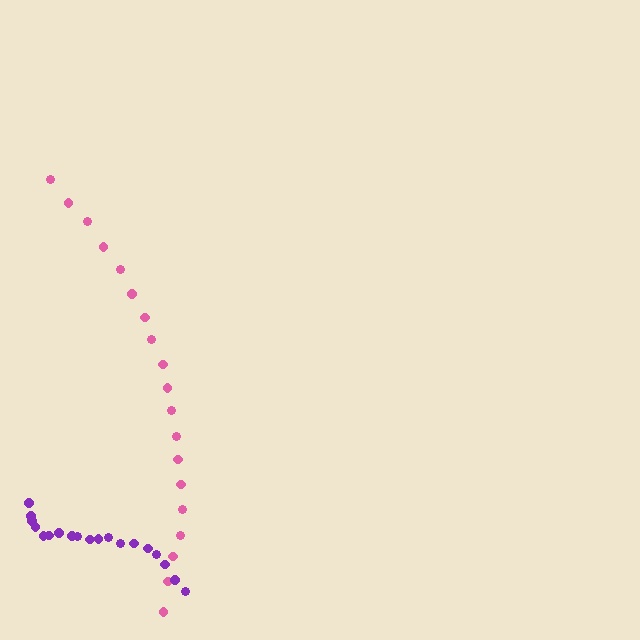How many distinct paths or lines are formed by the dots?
There are 2 distinct paths.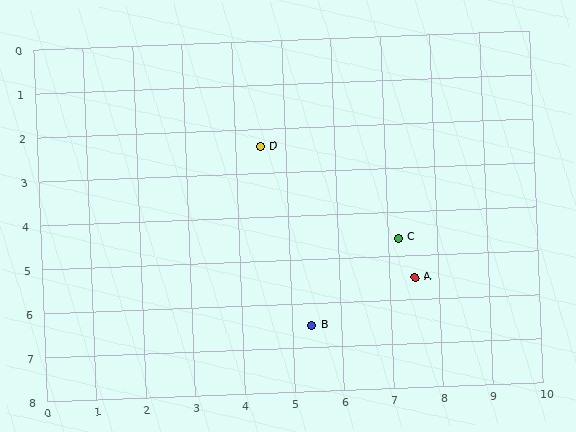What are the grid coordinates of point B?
Point B is at approximately (5.4, 6.5).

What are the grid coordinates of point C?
Point C is at approximately (7.2, 4.6).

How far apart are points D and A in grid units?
Points D and A are about 4.3 grid units apart.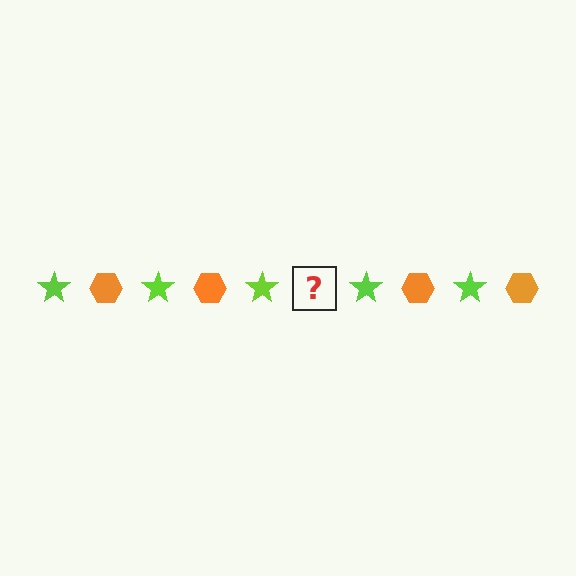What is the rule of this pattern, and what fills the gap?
The rule is that the pattern alternates between lime star and orange hexagon. The gap should be filled with an orange hexagon.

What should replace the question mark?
The question mark should be replaced with an orange hexagon.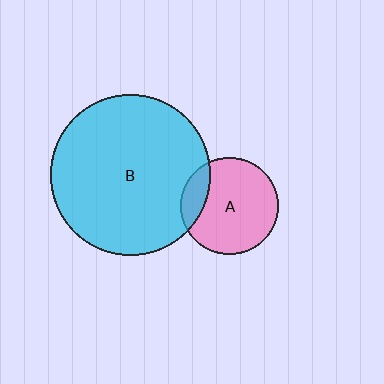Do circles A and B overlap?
Yes.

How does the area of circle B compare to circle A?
Approximately 2.7 times.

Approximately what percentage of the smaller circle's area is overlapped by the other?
Approximately 15%.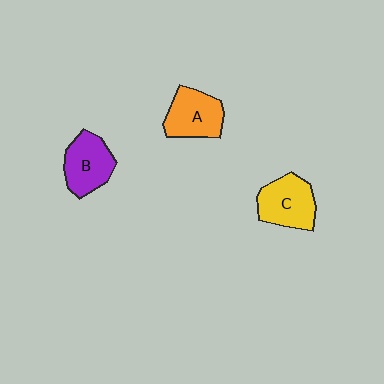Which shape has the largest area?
Shape C (yellow).